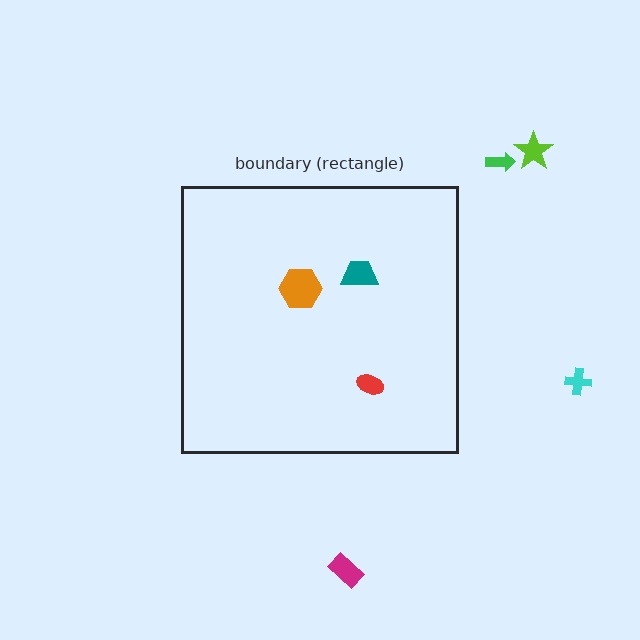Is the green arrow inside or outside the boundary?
Outside.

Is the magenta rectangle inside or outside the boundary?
Outside.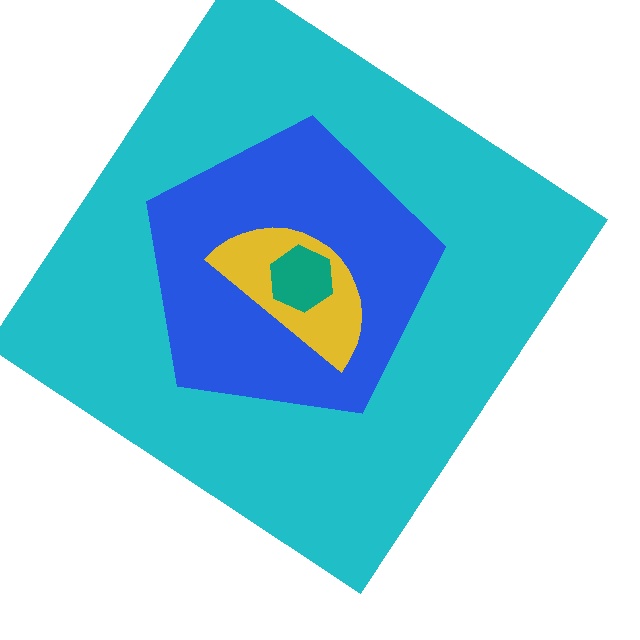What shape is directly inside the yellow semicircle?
The teal hexagon.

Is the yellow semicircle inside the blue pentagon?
Yes.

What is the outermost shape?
The cyan diamond.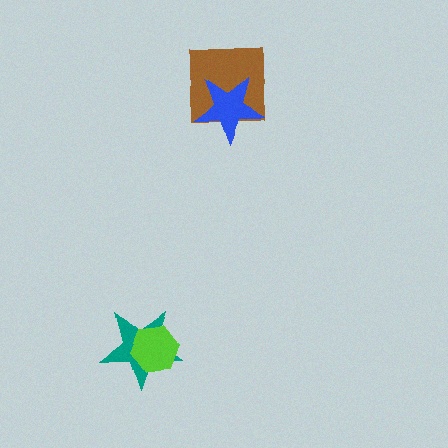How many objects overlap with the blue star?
1 object overlaps with the blue star.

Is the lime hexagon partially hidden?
No, no other shape covers it.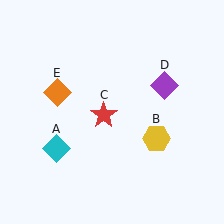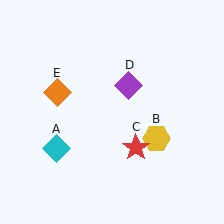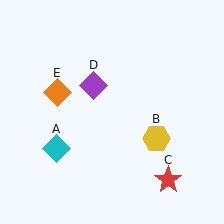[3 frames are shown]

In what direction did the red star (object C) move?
The red star (object C) moved down and to the right.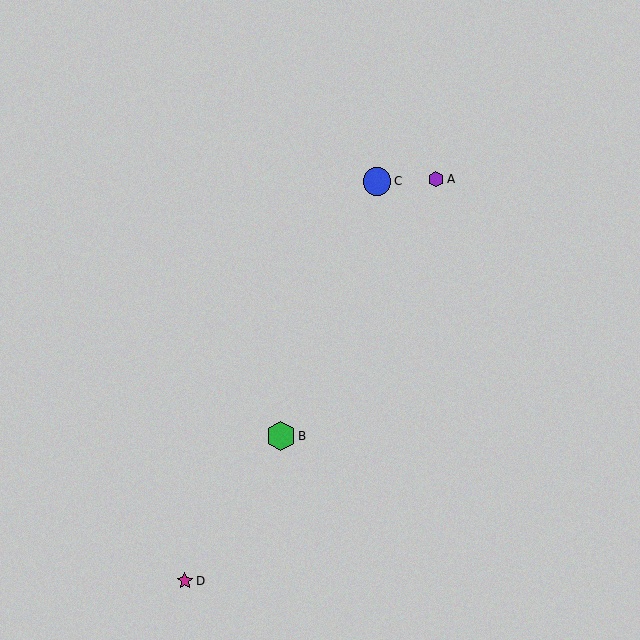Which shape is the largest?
The green hexagon (labeled B) is the largest.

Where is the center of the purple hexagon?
The center of the purple hexagon is at (436, 179).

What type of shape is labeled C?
Shape C is a blue circle.